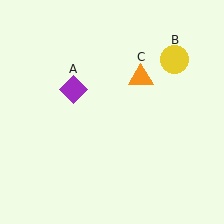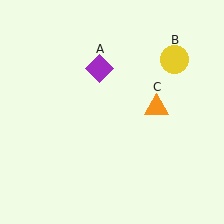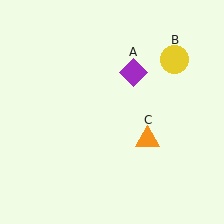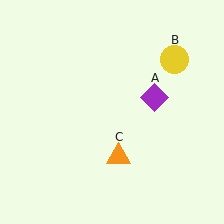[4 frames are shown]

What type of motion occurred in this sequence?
The purple diamond (object A), orange triangle (object C) rotated clockwise around the center of the scene.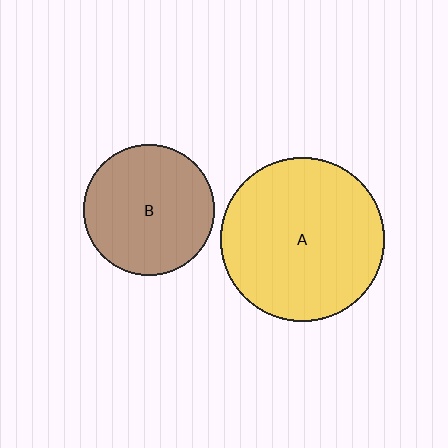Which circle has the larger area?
Circle A (yellow).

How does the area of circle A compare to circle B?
Approximately 1.6 times.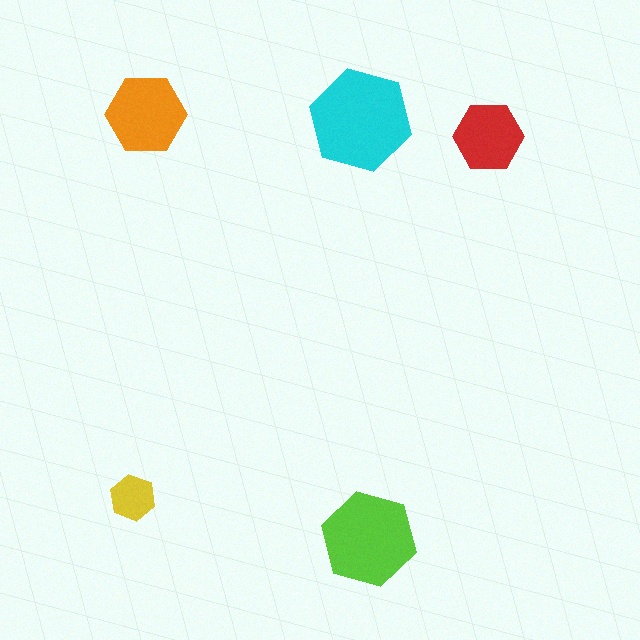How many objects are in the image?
There are 5 objects in the image.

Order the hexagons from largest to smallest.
the cyan one, the lime one, the orange one, the red one, the yellow one.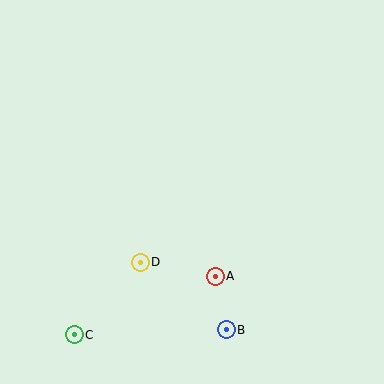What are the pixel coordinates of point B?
Point B is at (226, 330).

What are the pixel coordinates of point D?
Point D is at (140, 262).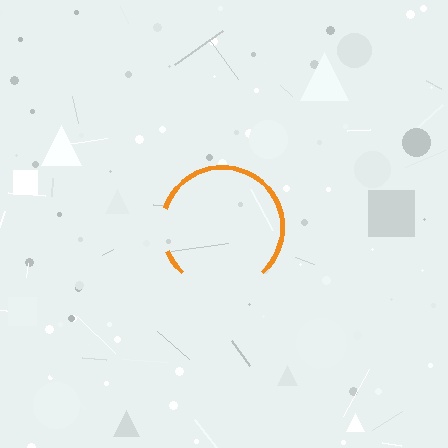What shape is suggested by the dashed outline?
The dashed outline suggests a circle.